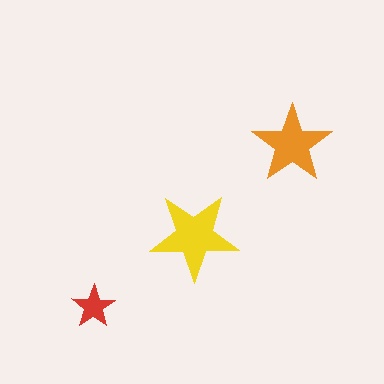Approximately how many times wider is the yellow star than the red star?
About 2 times wider.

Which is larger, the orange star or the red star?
The orange one.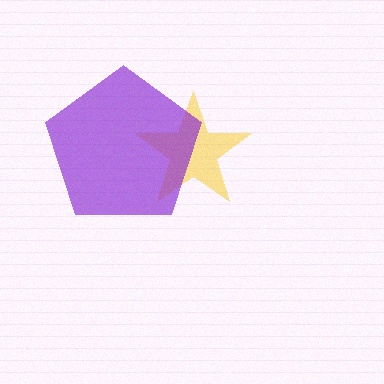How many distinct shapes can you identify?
There are 2 distinct shapes: a yellow star, a purple pentagon.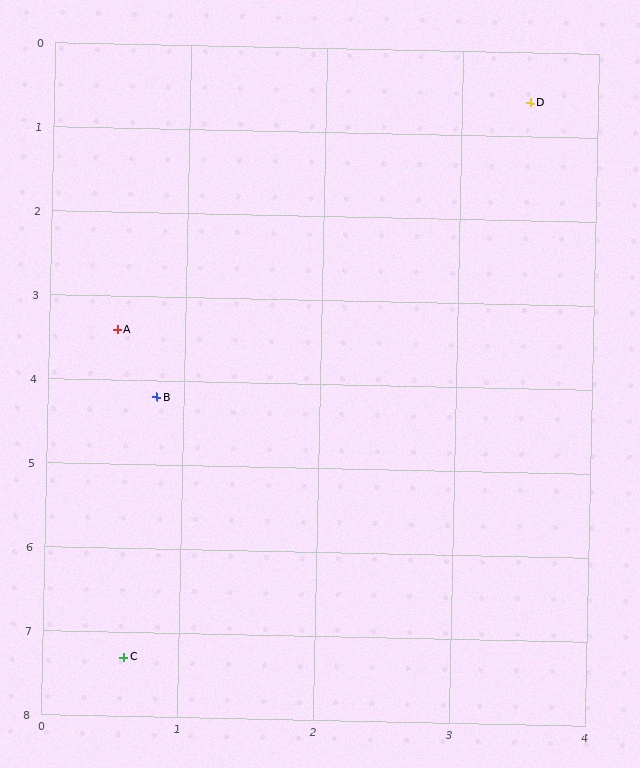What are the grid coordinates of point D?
Point D is at approximately (3.5, 0.6).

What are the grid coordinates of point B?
Point B is at approximately (0.8, 4.2).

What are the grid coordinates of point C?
Point C is at approximately (0.6, 7.3).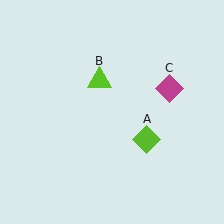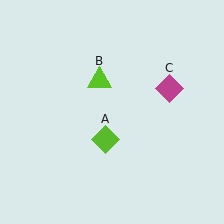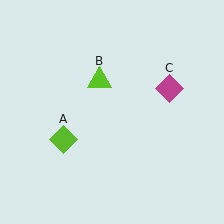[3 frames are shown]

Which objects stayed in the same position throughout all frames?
Lime triangle (object B) and magenta diamond (object C) remained stationary.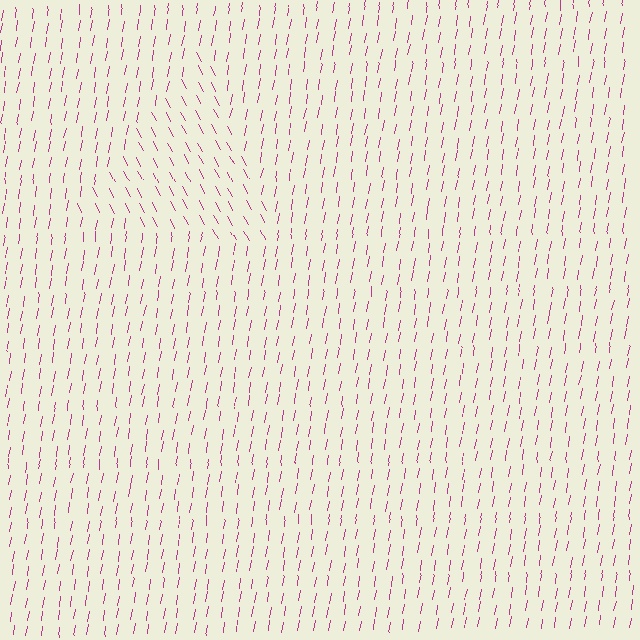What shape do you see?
I see a triangle.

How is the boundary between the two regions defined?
The boundary is defined purely by a change in line orientation (approximately 38 degrees difference). All lines are the same color and thickness.